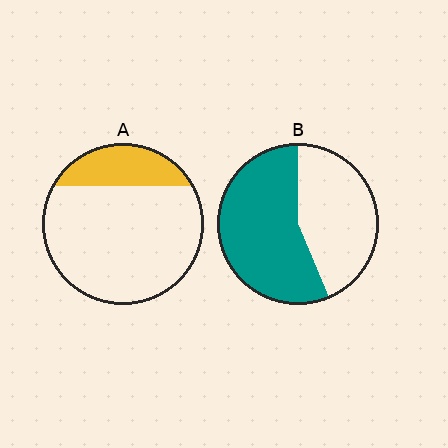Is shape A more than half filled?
No.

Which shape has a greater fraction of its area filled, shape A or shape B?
Shape B.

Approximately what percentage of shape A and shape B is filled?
A is approximately 20% and B is approximately 55%.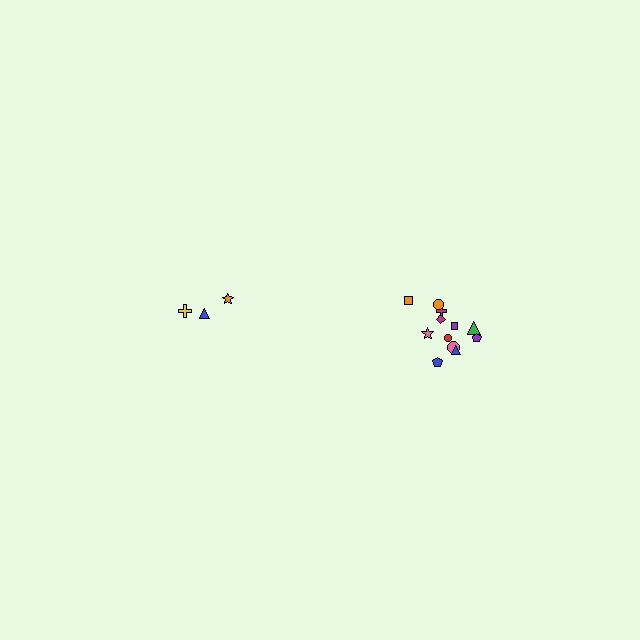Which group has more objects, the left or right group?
The right group.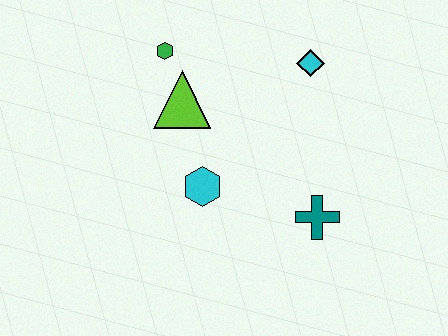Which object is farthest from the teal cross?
The green hexagon is farthest from the teal cross.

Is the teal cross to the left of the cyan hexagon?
No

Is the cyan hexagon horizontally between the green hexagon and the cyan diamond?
Yes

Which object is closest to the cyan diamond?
The lime triangle is closest to the cyan diamond.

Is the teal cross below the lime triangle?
Yes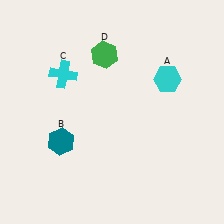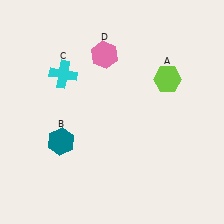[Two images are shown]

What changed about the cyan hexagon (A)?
In Image 1, A is cyan. In Image 2, it changed to lime.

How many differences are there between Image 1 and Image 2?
There are 2 differences between the two images.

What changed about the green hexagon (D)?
In Image 1, D is green. In Image 2, it changed to pink.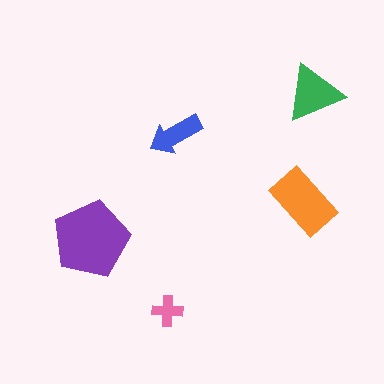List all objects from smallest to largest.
The pink cross, the blue arrow, the green triangle, the orange rectangle, the purple pentagon.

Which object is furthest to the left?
The purple pentagon is leftmost.